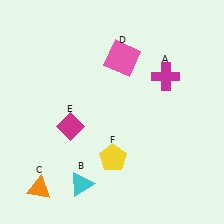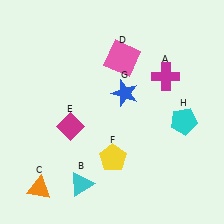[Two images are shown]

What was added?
A blue star (G), a cyan pentagon (H) were added in Image 2.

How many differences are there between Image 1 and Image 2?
There are 2 differences between the two images.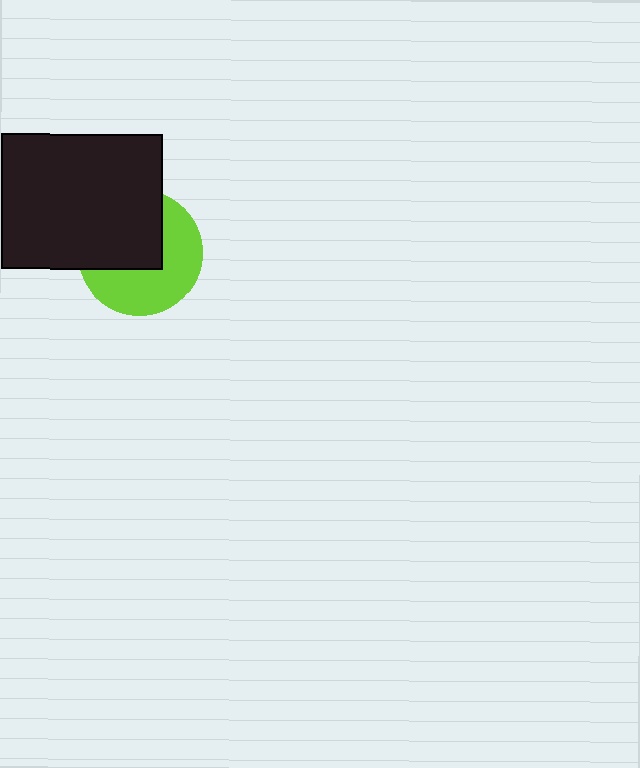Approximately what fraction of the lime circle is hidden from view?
Roughly 48% of the lime circle is hidden behind the black rectangle.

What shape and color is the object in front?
The object in front is a black rectangle.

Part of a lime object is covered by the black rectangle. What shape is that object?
It is a circle.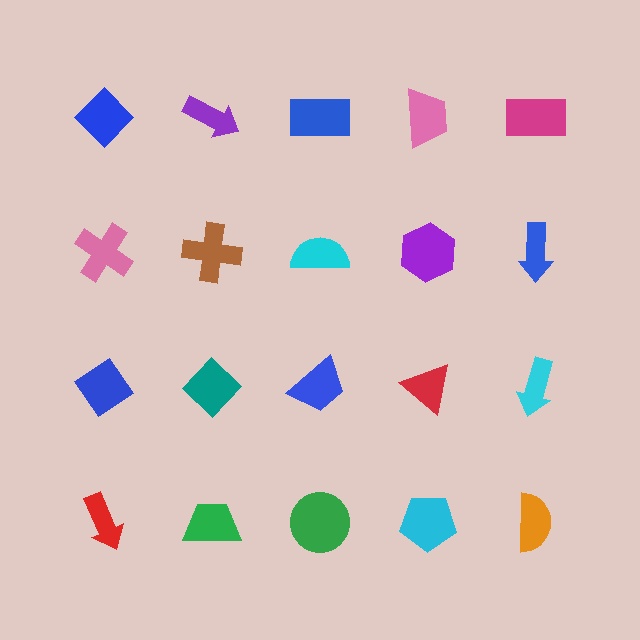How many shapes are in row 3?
5 shapes.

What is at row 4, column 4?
A cyan pentagon.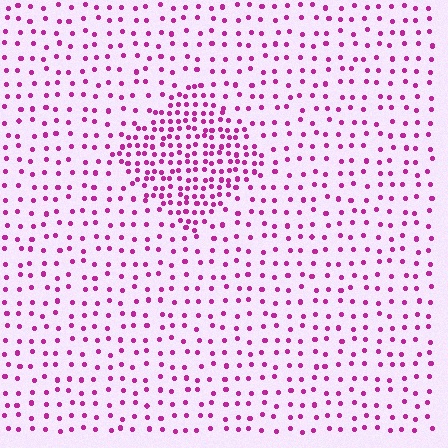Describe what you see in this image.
The image contains small magenta elements arranged at two different densities. A diamond-shaped region is visible where the elements are more densely packed than the surrounding area.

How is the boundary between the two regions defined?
The boundary is defined by a change in element density (approximately 2.4x ratio). All elements are the same color, size, and shape.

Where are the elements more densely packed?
The elements are more densely packed inside the diamond boundary.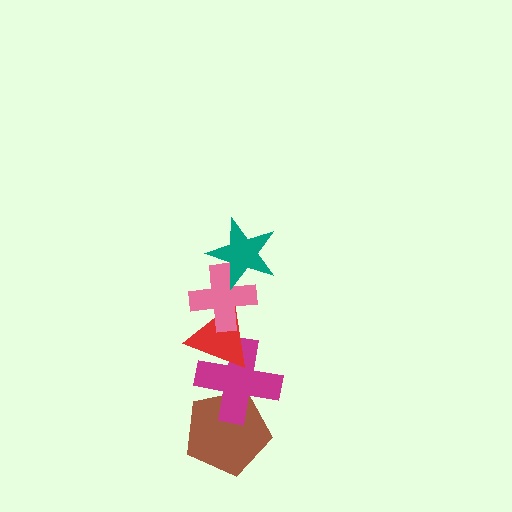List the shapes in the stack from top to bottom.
From top to bottom: the teal star, the pink cross, the red triangle, the magenta cross, the brown pentagon.